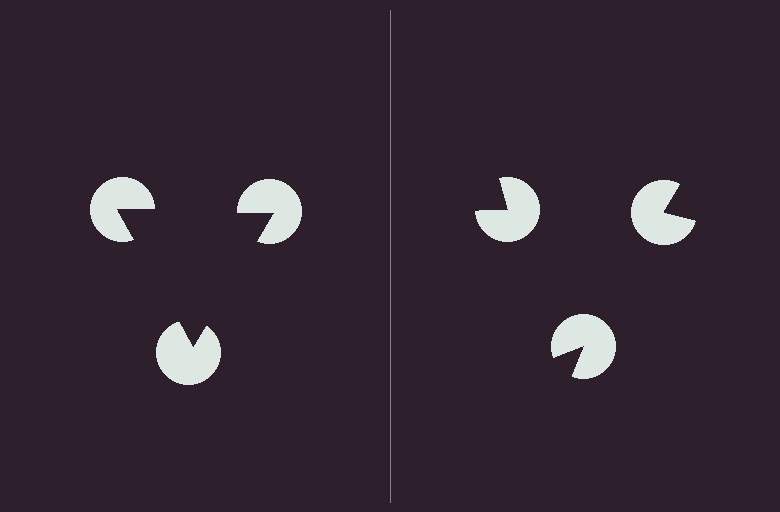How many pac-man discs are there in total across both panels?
6 — 3 on each side.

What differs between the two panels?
The pac-man discs are positioned identically on both sides; only the wedge orientations differ. On the left they align to a triangle; on the right they are misaligned.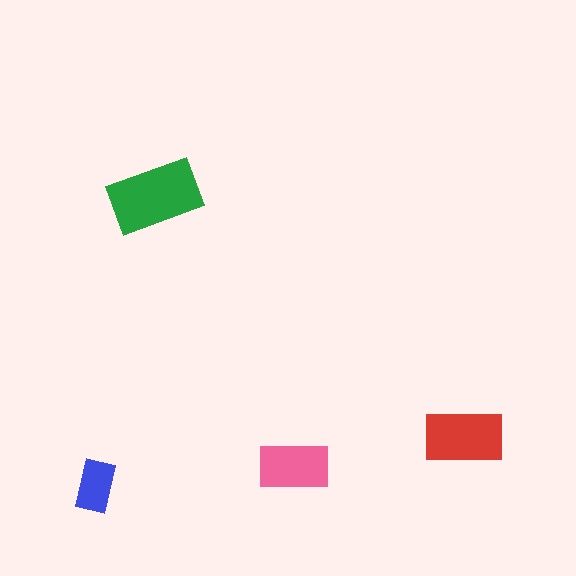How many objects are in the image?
There are 4 objects in the image.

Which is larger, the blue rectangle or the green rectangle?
The green one.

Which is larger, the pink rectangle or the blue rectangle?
The pink one.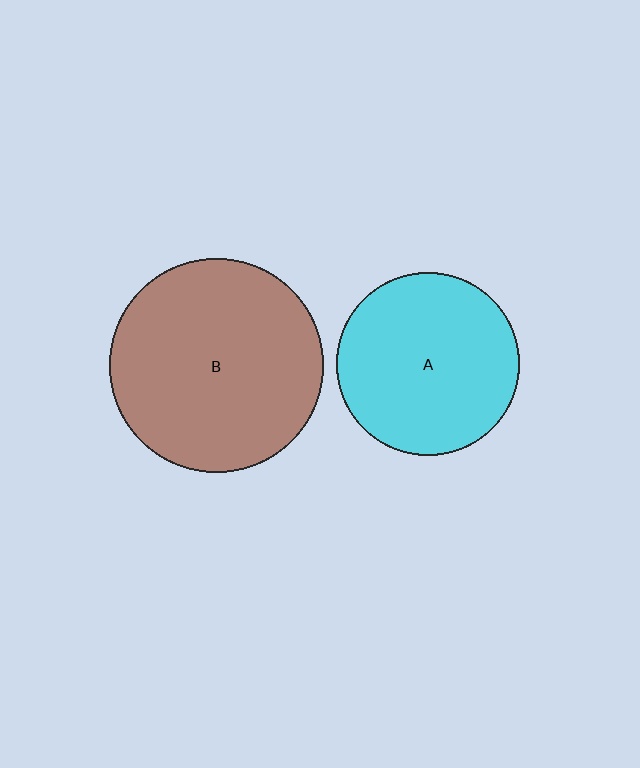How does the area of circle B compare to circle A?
Approximately 1.4 times.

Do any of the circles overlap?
No, none of the circles overlap.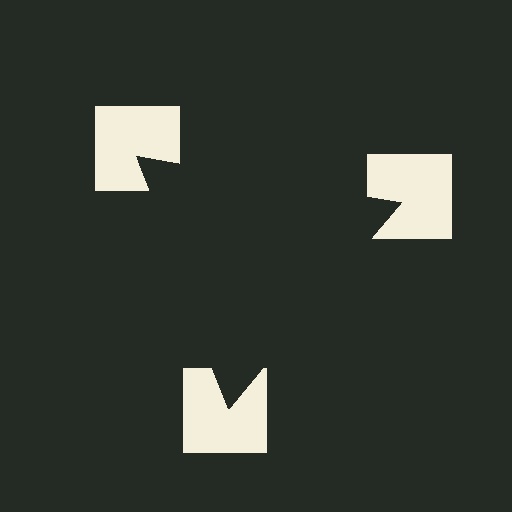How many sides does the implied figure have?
3 sides.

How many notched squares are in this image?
There are 3 — one at each vertex of the illusory triangle.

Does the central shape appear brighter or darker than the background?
It typically appears slightly darker than the background, even though no actual brightness change is drawn.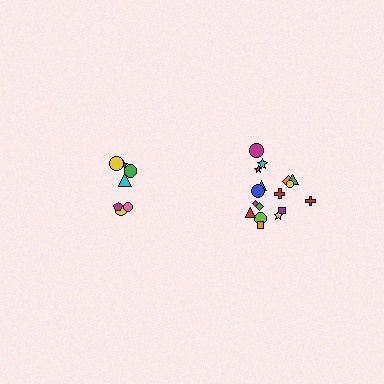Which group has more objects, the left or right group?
The right group.